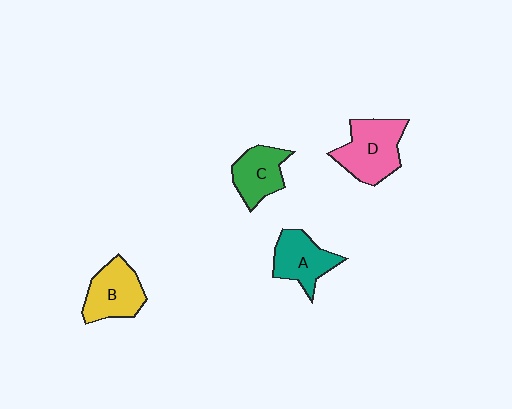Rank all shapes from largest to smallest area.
From largest to smallest: D (pink), B (yellow), A (teal), C (green).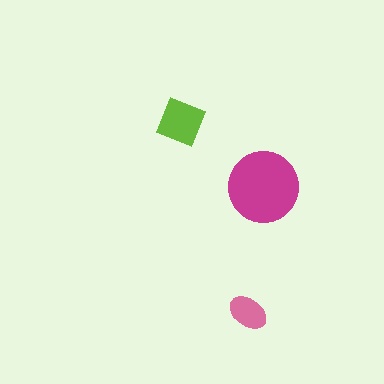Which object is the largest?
The magenta circle.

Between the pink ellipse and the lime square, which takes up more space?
The lime square.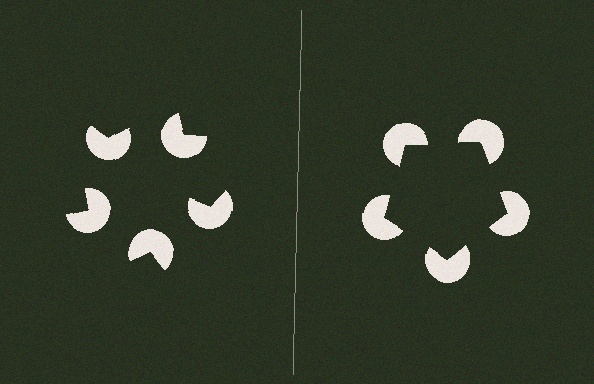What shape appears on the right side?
An illusory pentagon.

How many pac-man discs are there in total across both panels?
10 — 5 on each side.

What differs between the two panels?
The pac-man discs are positioned identically on both sides; only the wedge orientations differ. On the right they align to a pentagon; on the left they are misaligned.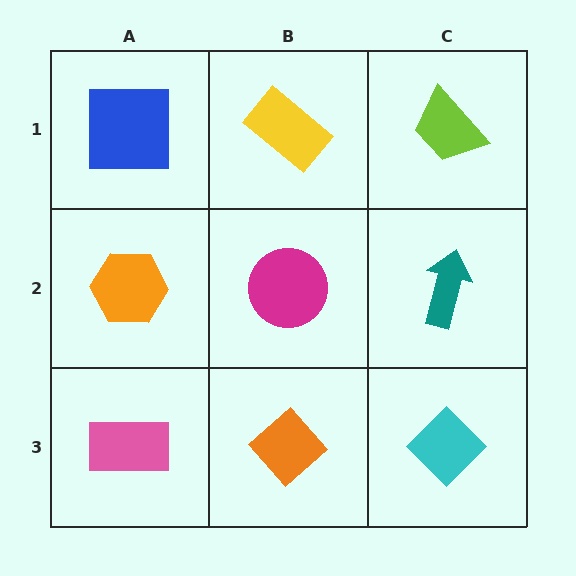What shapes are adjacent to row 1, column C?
A teal arrow (row 2, column C), a yellow rectangle (row 1, column B).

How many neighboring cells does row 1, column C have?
2.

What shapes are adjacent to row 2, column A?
A blue square (row 1, column A), a pink rectangle (row 3, column A), a magenta circle (row 2, column B).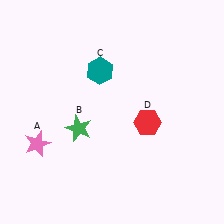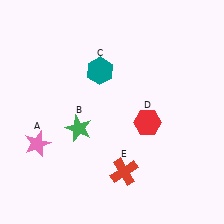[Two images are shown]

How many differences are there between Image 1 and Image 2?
There is 1 difference between the two images.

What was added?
A red cross (E) was added in Image 2.